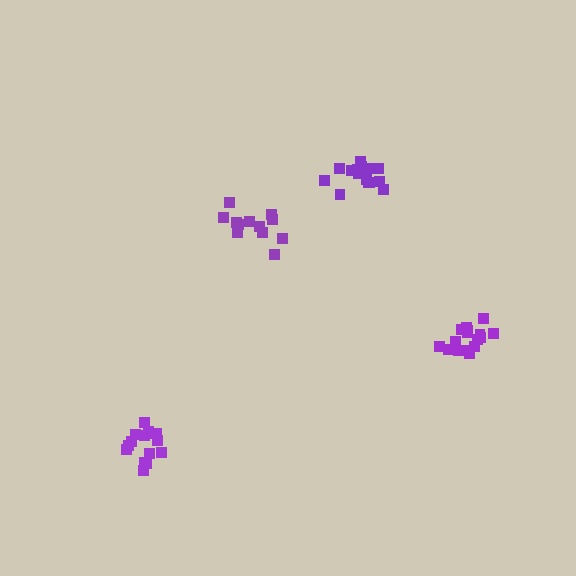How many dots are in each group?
Group 1: 12 dots, Group 2: 17 dots, Group 3: 16 dots, Group 4: 16 dots (61 total).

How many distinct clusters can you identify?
There are 4 distinct clusters.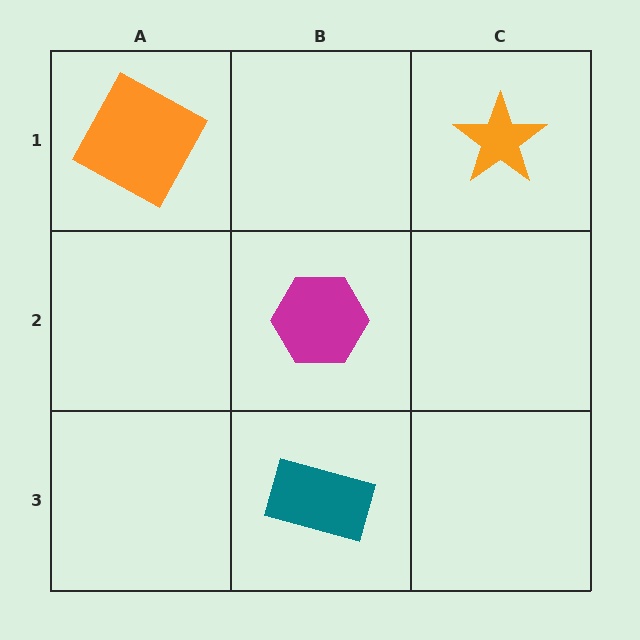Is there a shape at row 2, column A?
No, that cell is empty.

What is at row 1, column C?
An orange star.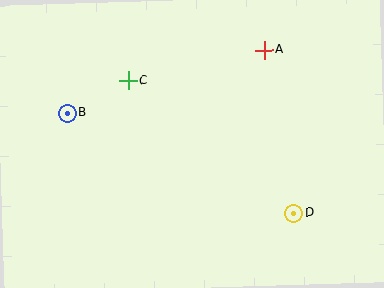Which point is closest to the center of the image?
Point C at (128, 81) is closest to the center.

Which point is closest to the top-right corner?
Point A is closest to the top-right corner.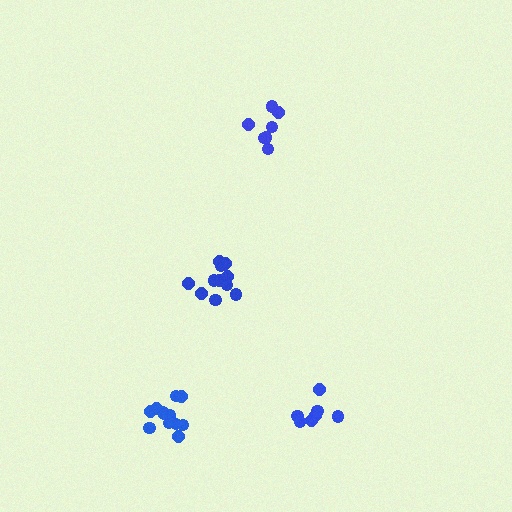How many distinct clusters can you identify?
There are 4 distinct clusters.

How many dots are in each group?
Group 1: 7 dots, Group 2: 12 dots, Group 3: 7 dots, Group 4: 12 dots (38 total).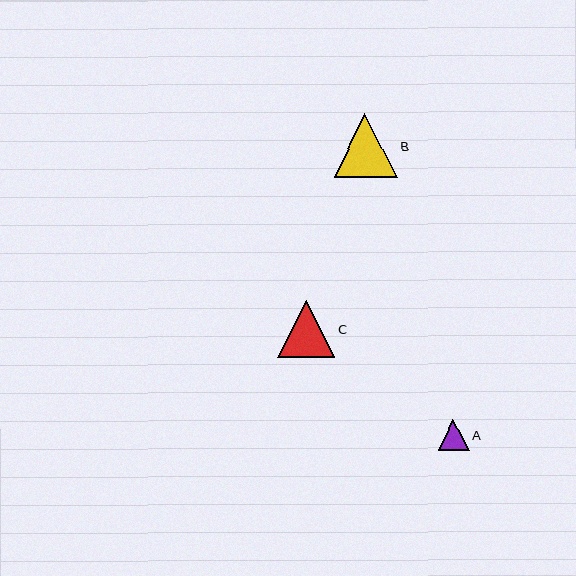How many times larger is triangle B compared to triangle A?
Triangle B is approximately 2.1 times the size of triangle A.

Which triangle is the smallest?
Triangle A is the smallest with a size of approximately 31 pixels.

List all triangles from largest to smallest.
From largest to smallest: B, C, A.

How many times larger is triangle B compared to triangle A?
Triangle B is approximately 2.1 times the size of triangle A.